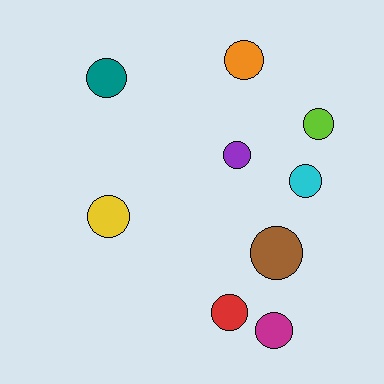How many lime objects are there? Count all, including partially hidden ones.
There is 1 lime object.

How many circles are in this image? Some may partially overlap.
There are 9 circles.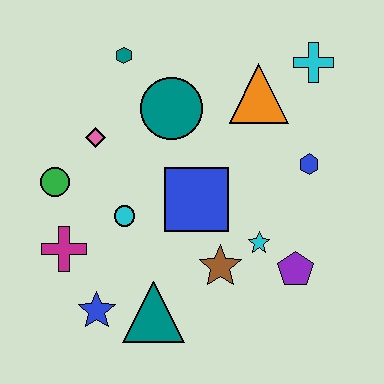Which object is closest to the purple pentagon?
The cyan star is closest to the purple pentagon.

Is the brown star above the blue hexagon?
No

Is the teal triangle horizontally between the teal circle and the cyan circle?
Yes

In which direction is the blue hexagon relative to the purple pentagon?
The blue hexagon is above the purple pentagon.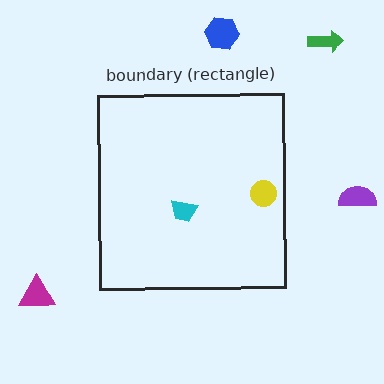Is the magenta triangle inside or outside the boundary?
Outside.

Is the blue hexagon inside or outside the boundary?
Outside.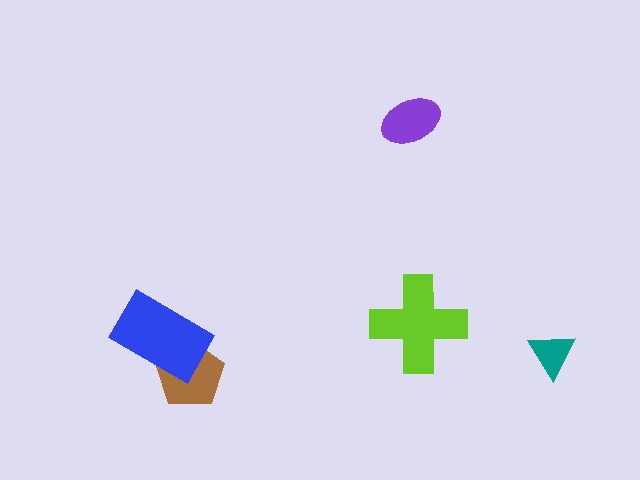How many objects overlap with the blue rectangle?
1 object overlaps with the blue rectangle.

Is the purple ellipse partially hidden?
No, no other shape covers it.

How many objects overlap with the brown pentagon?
1 object overlaps with the brown pentagon.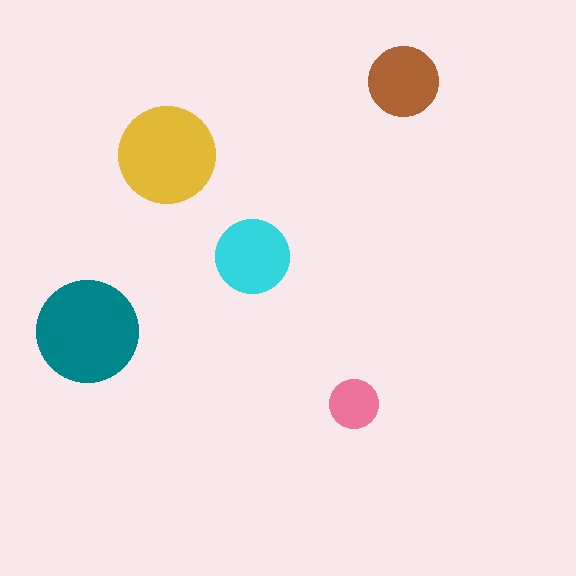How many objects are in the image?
There are 5 objects in the image.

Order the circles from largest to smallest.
the teal one, the yellow one, the cyan one, the brown one, the pink one.